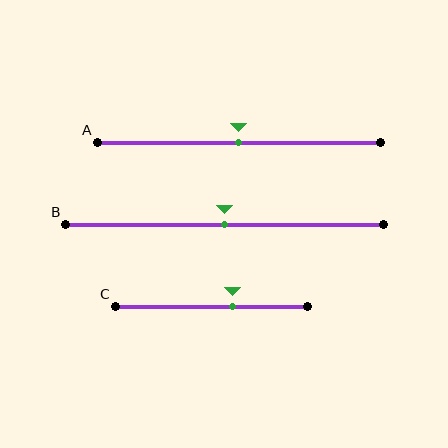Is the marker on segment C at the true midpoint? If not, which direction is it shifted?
No, the marker on segment C is shifted to the right by about 11% of the segment length.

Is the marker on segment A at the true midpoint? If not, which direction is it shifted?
Yes, the marker on segment A is at the true midpoint.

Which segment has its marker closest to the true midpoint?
Segment A has its marker closest to the true midpoint.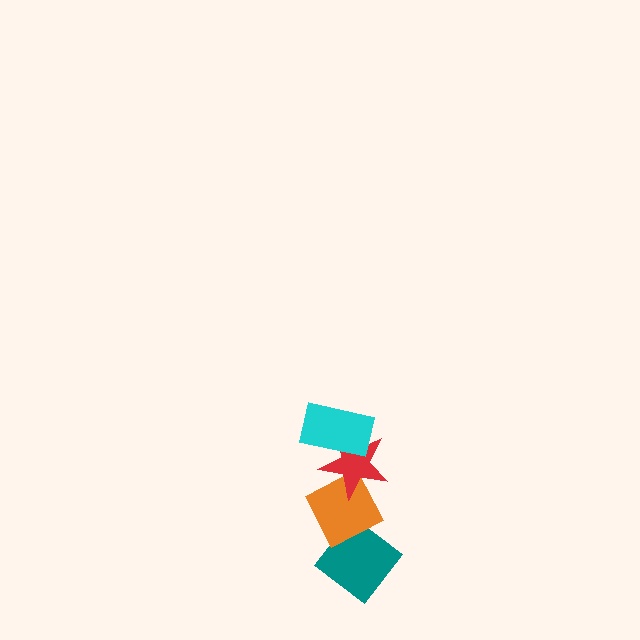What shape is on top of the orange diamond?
The red star is on top of the orange diamond.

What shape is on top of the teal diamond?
The orange diamond is on top of the teal diamond.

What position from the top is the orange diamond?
The orange diamond is 3rd from the top.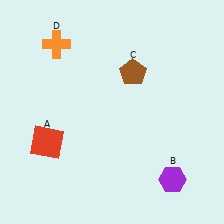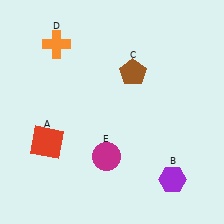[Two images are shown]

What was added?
A magenta circle (E) was added in Image 2.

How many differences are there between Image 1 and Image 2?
There is 1 difference between the two images.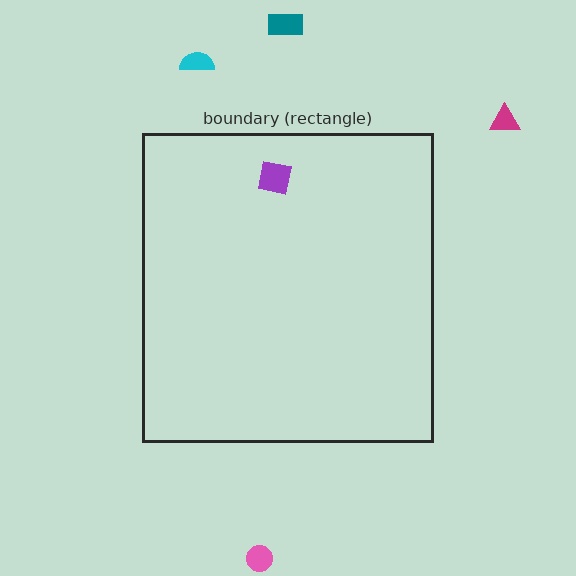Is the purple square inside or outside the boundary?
Inside.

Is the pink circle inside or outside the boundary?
Outside.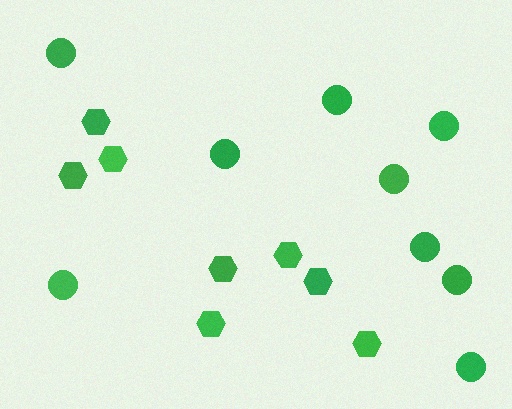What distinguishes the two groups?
There are 2 groups: one group of circles (9) and one group of hexagons (8).